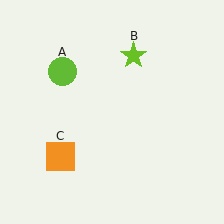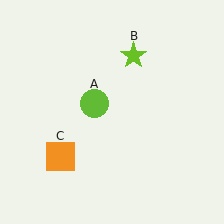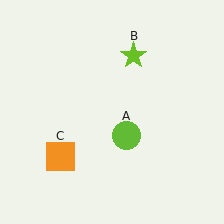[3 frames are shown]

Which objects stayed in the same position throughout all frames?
Lime star (object B) and orange square (object C) remained stationary.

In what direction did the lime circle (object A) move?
The lime circle (object A) moved down and to the right.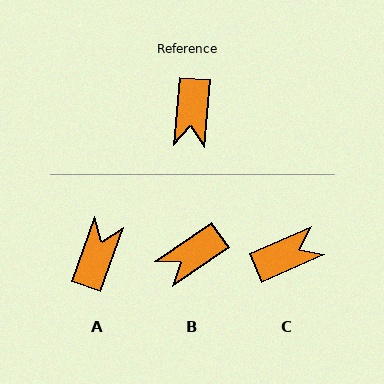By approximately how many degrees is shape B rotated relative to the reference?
Approximately 51 degrees clockwise.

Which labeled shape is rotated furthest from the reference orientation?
A, about 165 degrees away.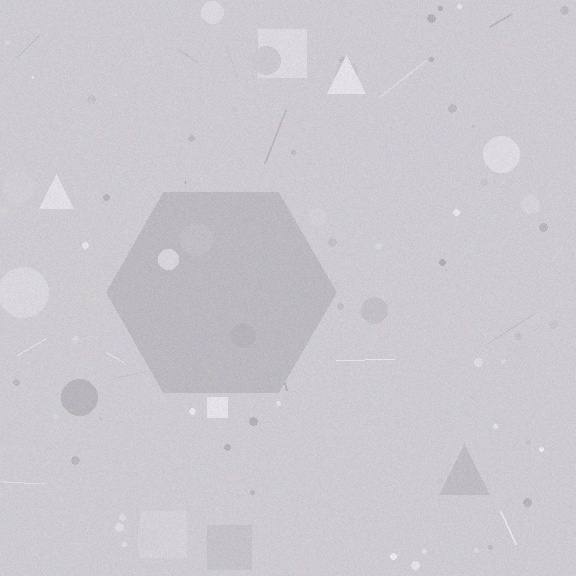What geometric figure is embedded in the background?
A hexagon is embedded in the background.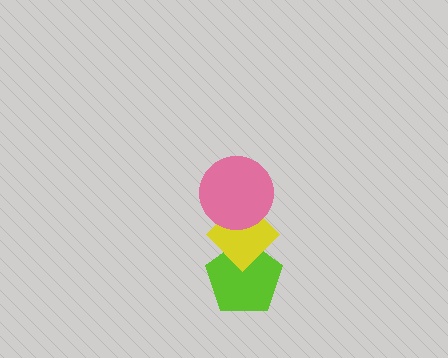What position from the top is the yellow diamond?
The yellow diamond is 2nd from the top.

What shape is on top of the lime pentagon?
The yellow diamond is on top of the lime pentagon.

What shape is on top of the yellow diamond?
The pink circle is on top of the yellow diamond.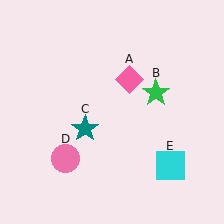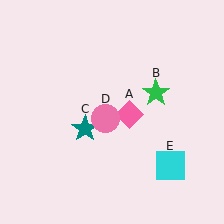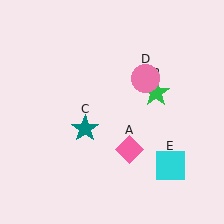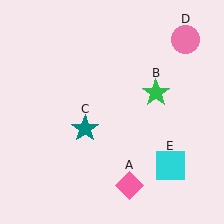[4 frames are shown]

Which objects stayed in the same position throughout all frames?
Green star (object B) and teal star (object C) and cyan square (object E) remained stationary.